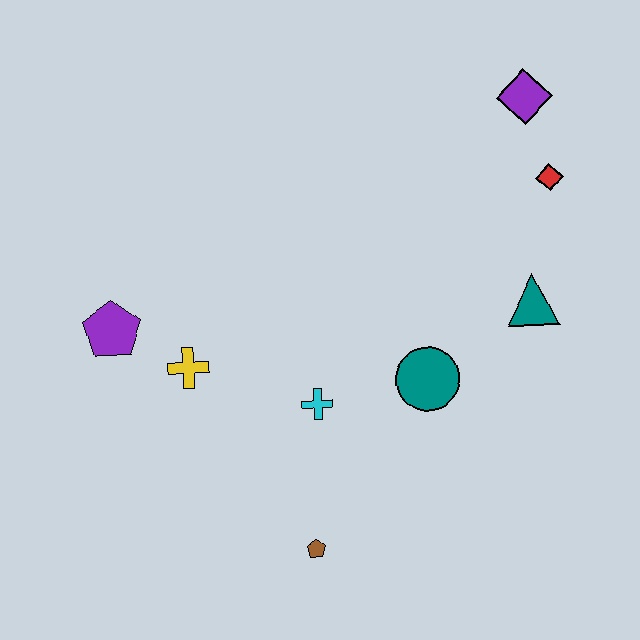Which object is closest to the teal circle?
The cyan cross is closest to the teal circle.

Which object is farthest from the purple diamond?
The brown pentagon is farthest from the purple diamond.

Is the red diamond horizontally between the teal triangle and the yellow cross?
No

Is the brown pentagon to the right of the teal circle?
No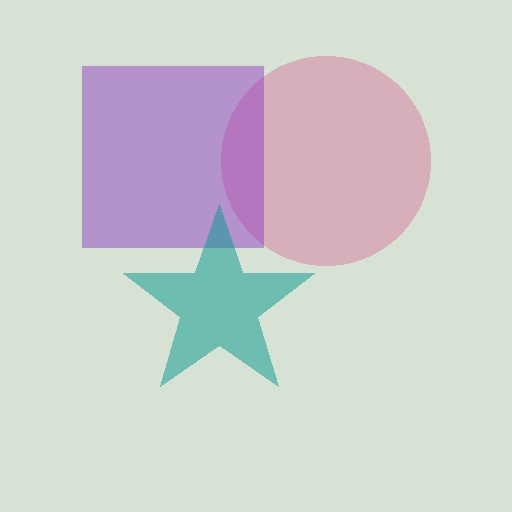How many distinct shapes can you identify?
There are 3 distinct shapes: a pink circle, a purple square, a teal star.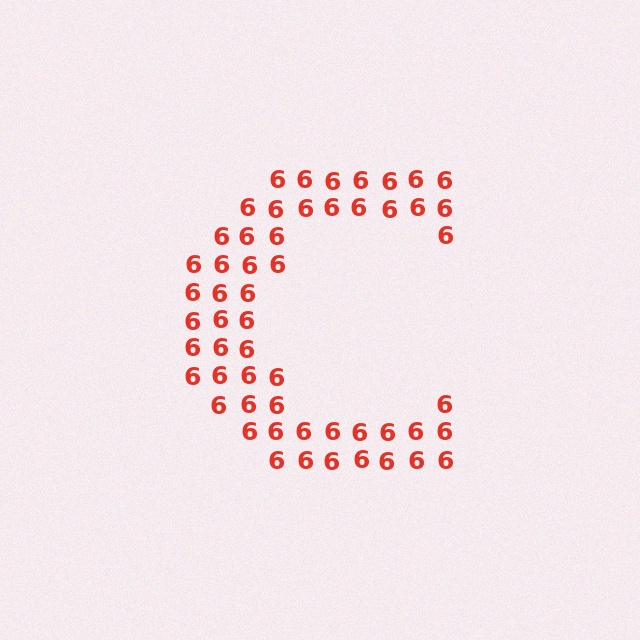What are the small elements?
The small elements are digit 6's.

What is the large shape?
The large shape is the letter C.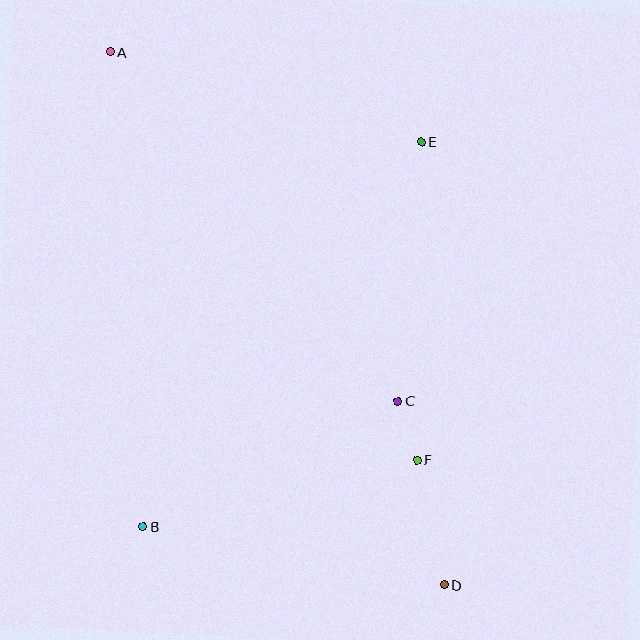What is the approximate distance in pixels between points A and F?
The distance between A and F is approximately 510 pixels.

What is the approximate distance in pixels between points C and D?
The distance between C and D is approximately 190 pixels.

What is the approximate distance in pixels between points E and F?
The distance between E and F is approximately 318 pixels.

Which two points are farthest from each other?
Points A and D are farthest from each other.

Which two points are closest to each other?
Points C and F are closest to each other.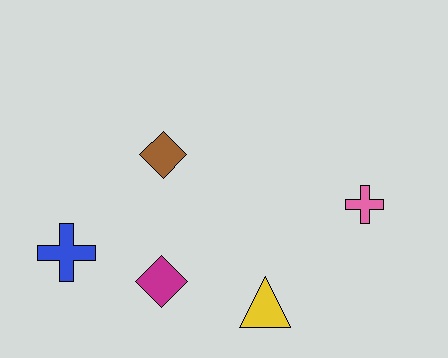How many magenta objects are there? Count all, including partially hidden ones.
There is 1 magenta object.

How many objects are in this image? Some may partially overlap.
There are 5 objects.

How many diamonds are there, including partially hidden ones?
There are 2 diamonds.